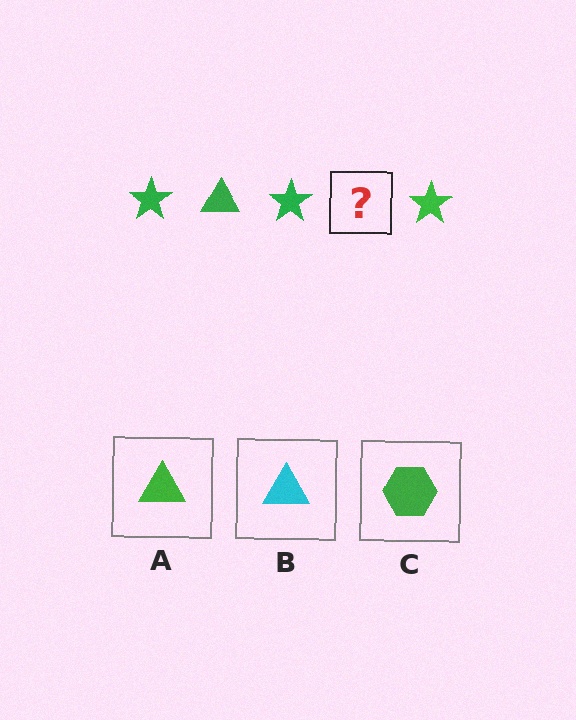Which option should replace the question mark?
Option A.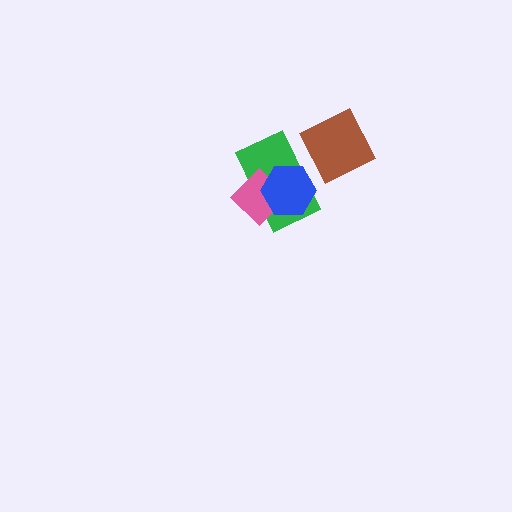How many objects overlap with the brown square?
0 objects overlap with the brown square.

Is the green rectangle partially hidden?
Yes, it is partially covered by another shape.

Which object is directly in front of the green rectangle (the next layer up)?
The pink diamond is directly in front of the green rectangle.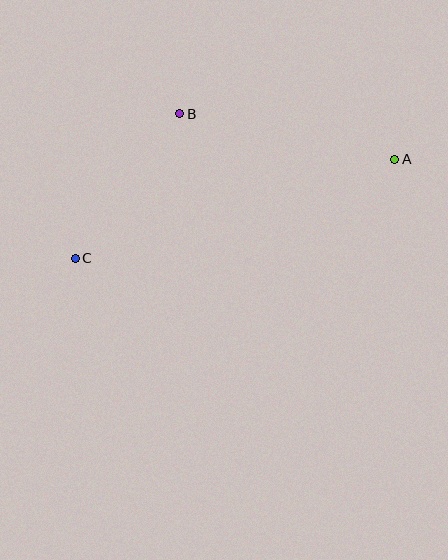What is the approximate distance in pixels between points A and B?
The distance between A and B is approximately 220 pixels.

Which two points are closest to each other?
Points B and C are closest to each other.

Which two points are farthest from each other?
Points A and C are farthest from each other.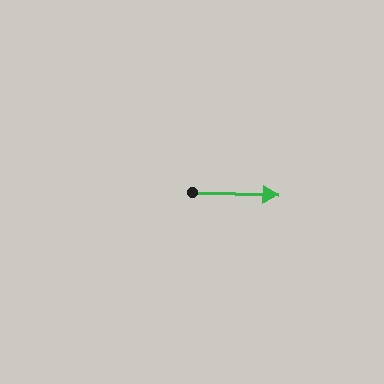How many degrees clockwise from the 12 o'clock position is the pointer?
Approximately 92 degrees.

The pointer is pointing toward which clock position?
Roughly 3 o'clock.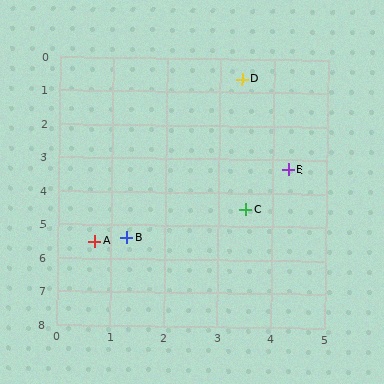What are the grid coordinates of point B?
Point B is at approximately (1.3, 5.4).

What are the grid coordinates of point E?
Point E is at approximately (4.3, 3.3).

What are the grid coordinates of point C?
Point C is at approximately (3.5, 4.5).